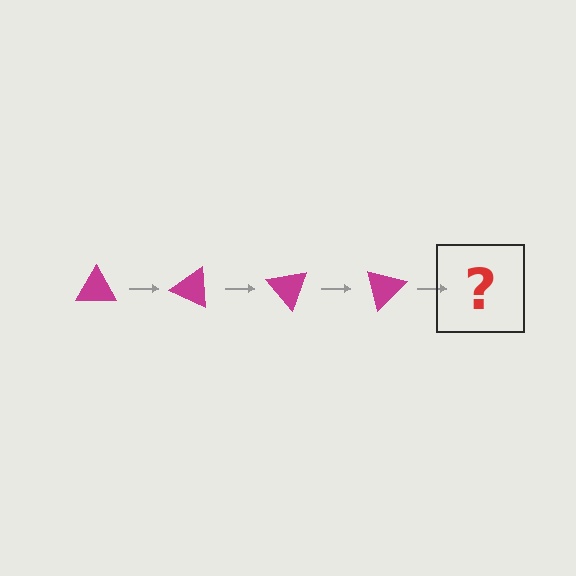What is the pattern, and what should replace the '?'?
The pattern is that the triangle rotates 25 degrees each step. The '?' should be a magenta triangle rotated 100 degrees.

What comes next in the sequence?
The next element should be a magenta triangle rotated 100 degrees.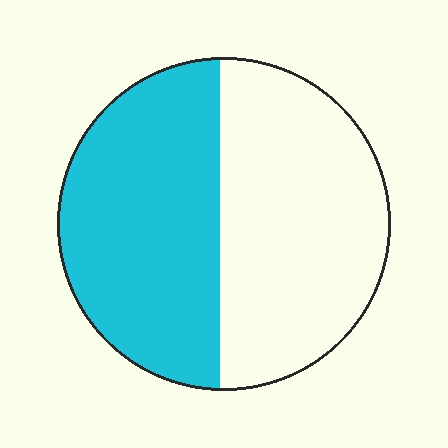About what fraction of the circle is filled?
About one half (1/2).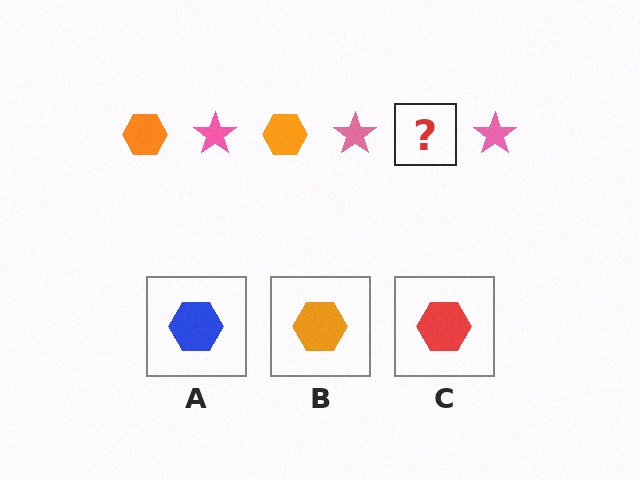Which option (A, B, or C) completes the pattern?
B.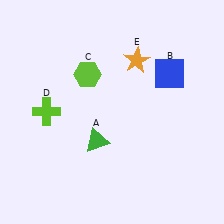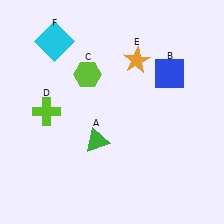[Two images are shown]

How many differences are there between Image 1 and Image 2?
There is 1 difference between the two images.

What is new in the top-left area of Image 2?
A cyan square (F) was added in the top-left area of Image 2.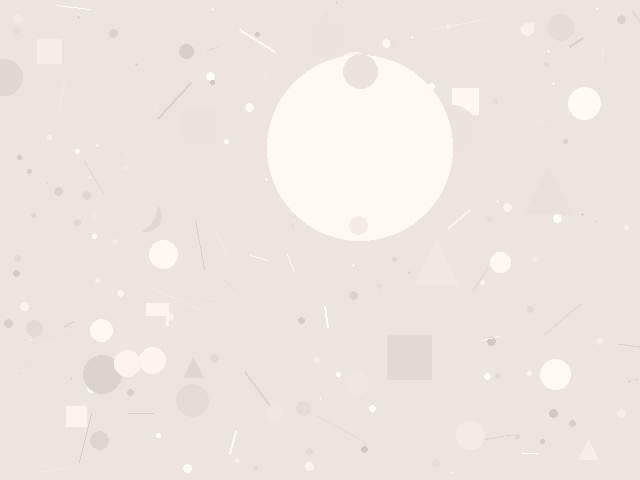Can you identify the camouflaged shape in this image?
The camouflaged shape is a circle.